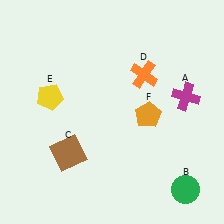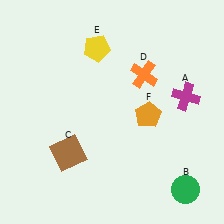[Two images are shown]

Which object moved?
The yellow pentagon (E) moved up.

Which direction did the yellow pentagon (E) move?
The yellow pentagon (E) moved up.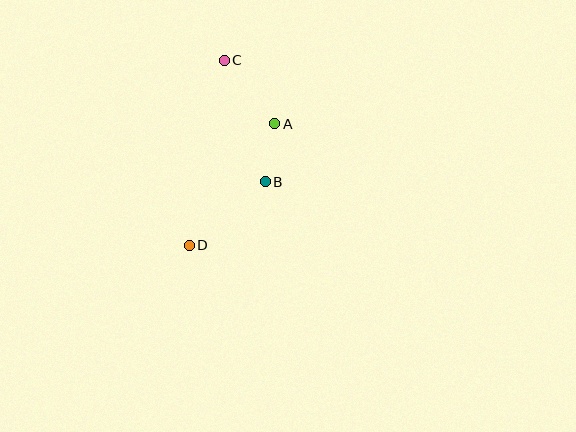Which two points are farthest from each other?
Points C and D are farthest from each other.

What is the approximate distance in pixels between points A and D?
The distance between A and D is approximately 149 pixels.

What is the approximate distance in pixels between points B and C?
The distance between B and C is approximately 128 pixels.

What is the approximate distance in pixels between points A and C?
The distance between A and C is approximately 81 pixels.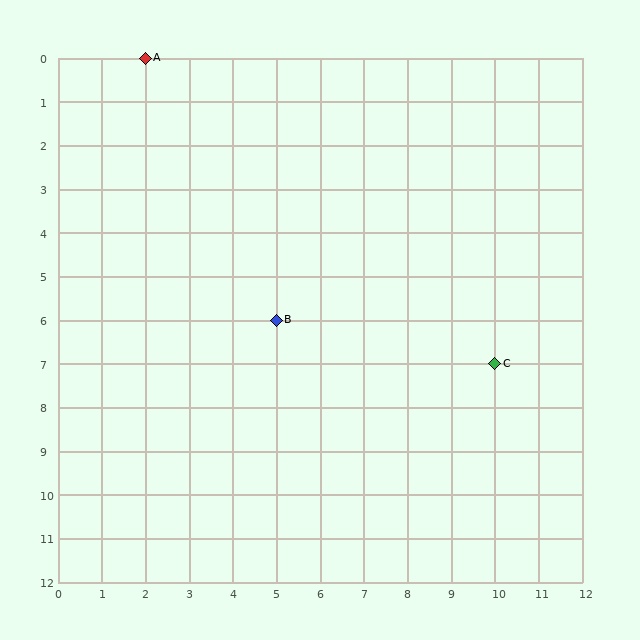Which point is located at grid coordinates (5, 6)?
Point B is at (5, 6).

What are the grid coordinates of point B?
Point B is at grid coordinates (5, 6).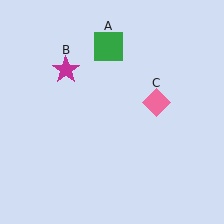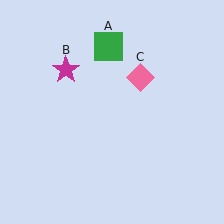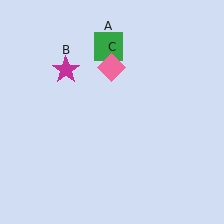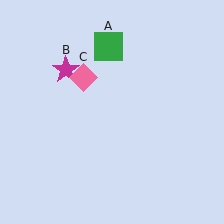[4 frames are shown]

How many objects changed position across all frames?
1 object changed position: pink diamond (object C).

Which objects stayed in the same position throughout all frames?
Green square (object A) and magenta star (object B) remained stationary.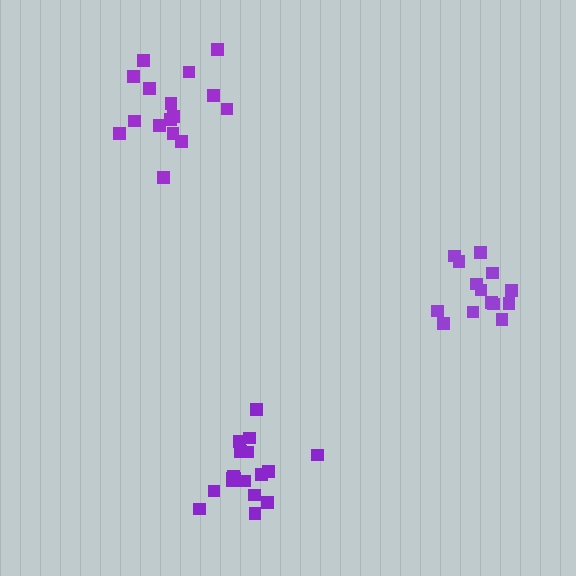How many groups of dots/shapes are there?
There are 3 groups.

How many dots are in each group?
Group 1: 16 dots, Group 2: 14 dots, Group 3: 18 dots (48 total).